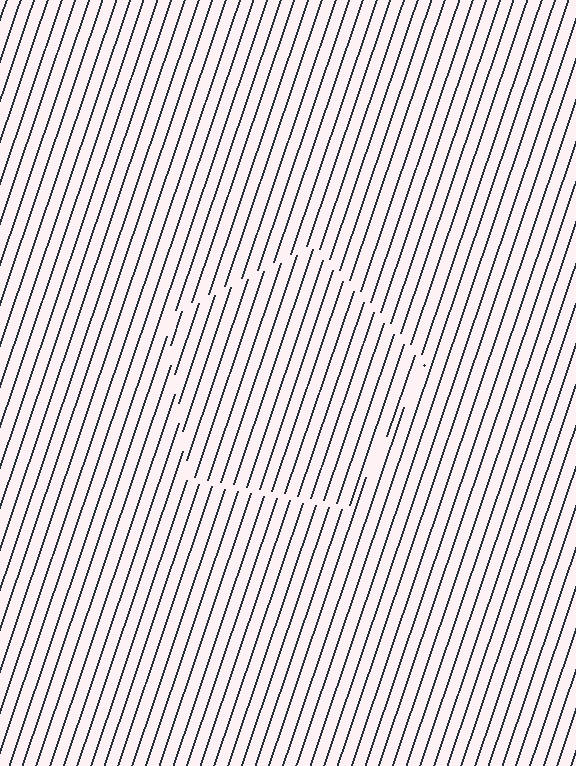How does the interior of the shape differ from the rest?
The interior of the shape contains the same grating, shifted by half a period — the contour is defined by the phase discontinuity where line-ends from the inner and outer gratings abut.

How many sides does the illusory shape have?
5 sides — the line-ends trace a pentagon.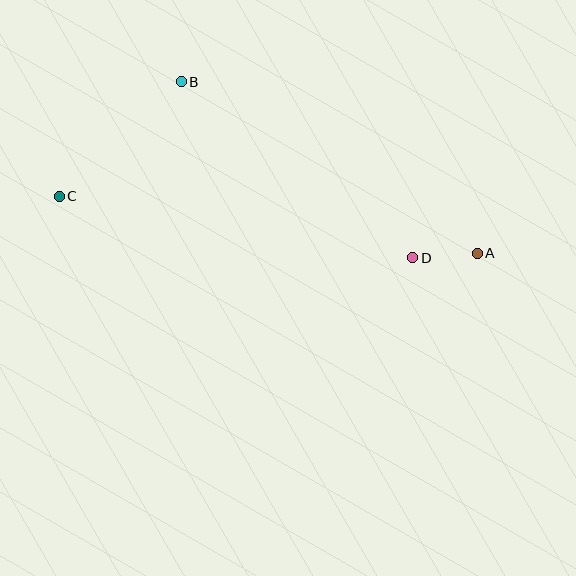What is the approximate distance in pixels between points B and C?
The distance between B and C is approximately 167 pixels.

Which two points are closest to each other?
Points A and D are closest to each other.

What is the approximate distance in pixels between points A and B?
The distance between A and B is approximately 342 pixels.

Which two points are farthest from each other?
Points A and C are farthest from each other.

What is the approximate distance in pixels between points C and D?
The distance between C and D is approximately 359 pixels.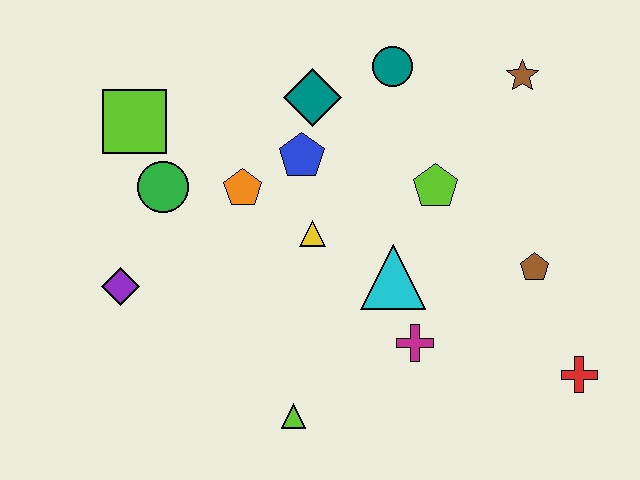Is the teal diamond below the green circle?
No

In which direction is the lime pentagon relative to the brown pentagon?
The lime pentagon is to the left of the brown pentagon.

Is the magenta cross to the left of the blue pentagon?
No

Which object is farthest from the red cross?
The lime square is farthest from the red cross.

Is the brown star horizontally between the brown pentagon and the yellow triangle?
Yes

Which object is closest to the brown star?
The teal circle is closest to the brown star.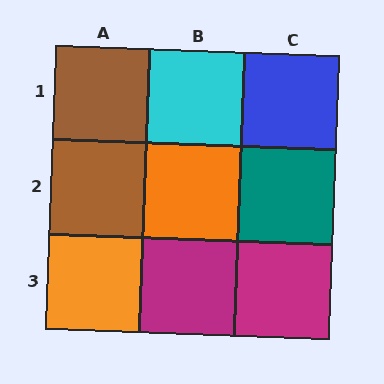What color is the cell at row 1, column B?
Cyan.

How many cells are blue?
1 cell is blue.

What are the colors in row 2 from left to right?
Brown, orange, teal.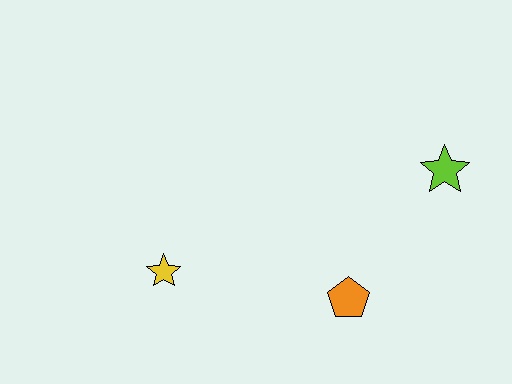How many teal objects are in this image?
There are no teal objects.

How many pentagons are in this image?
There is 1 pentagon.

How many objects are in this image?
There are 3 objects.